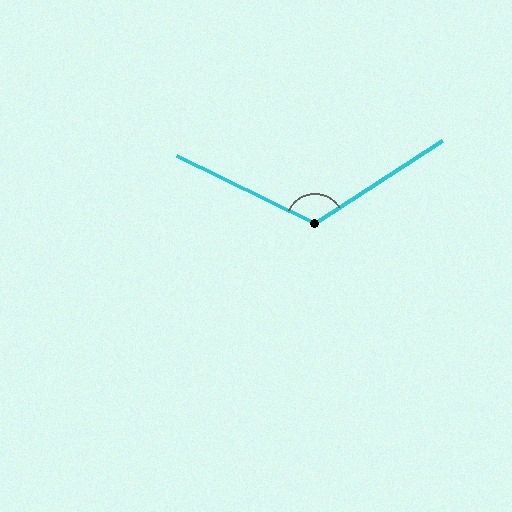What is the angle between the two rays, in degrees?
Approximately 121 degrees.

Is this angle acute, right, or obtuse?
It is obtuse.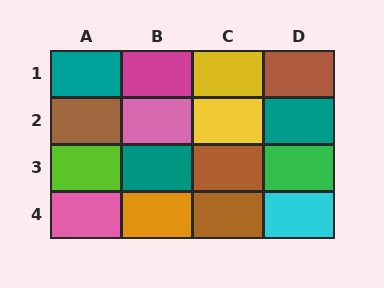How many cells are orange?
1 cell is orange.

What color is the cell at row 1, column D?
Brown.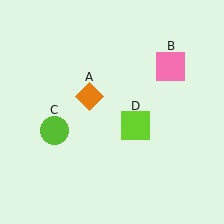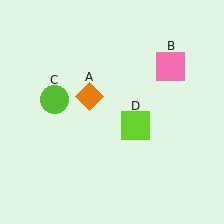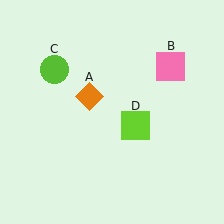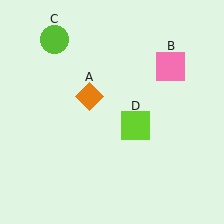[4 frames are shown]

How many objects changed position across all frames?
1 object changed position: lime circle (object C).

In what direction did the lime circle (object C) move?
The lime circle (object C) moved up.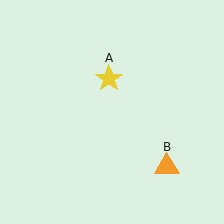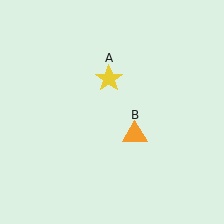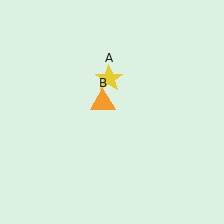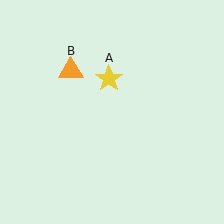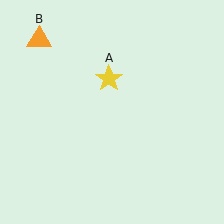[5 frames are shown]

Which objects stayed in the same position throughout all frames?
Yellow star (object A) remained stationary.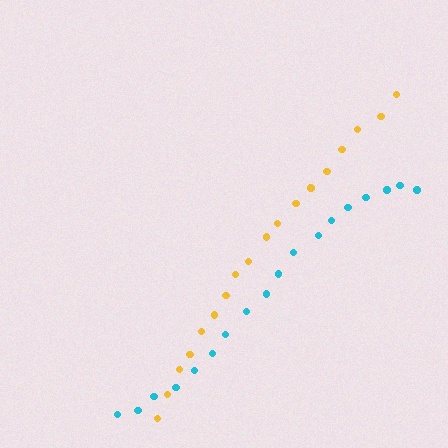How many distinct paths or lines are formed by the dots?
There are 2 distinct paths.